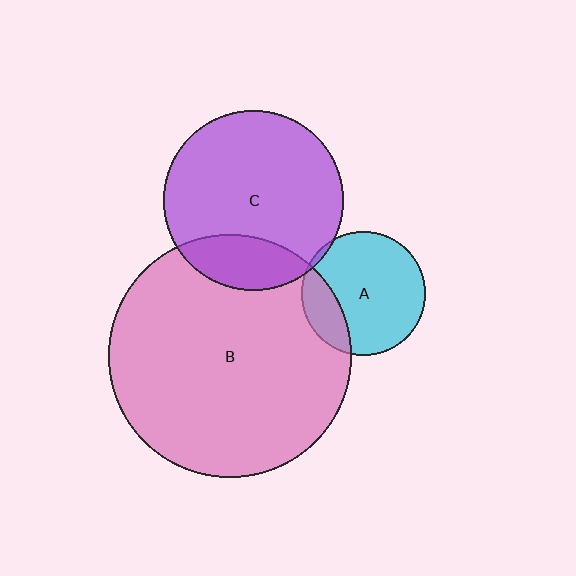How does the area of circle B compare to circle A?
Approximately 3.9 times.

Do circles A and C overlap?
Yes.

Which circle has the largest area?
Circle B (pink).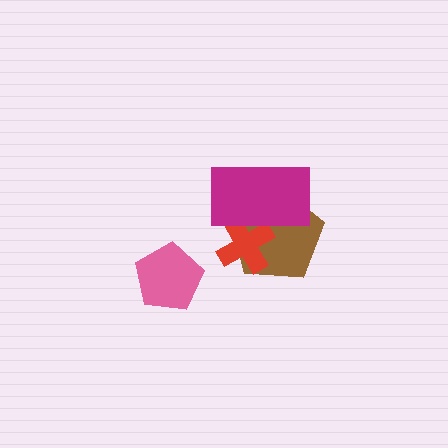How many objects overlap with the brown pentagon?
2 objects overlap with the brown pentagon.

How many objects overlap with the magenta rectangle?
2 objects overlap with the magenta rectangle.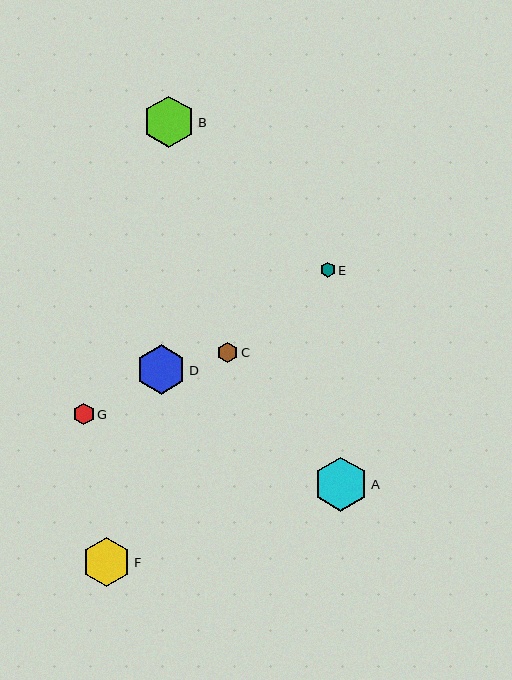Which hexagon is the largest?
Hexagon A is the largest with a size of approximately 54 pixels.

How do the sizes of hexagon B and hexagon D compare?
Hexagon B and hexagon D are approximately the same size.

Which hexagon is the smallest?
Hexagon E is the smallest with a size of approximately 15 pixels.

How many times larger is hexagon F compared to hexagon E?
Hexagon F is approximately 3.2 times the size of hexagon E.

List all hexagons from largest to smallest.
From largest to smallest: A, B, D, F, G, C, E.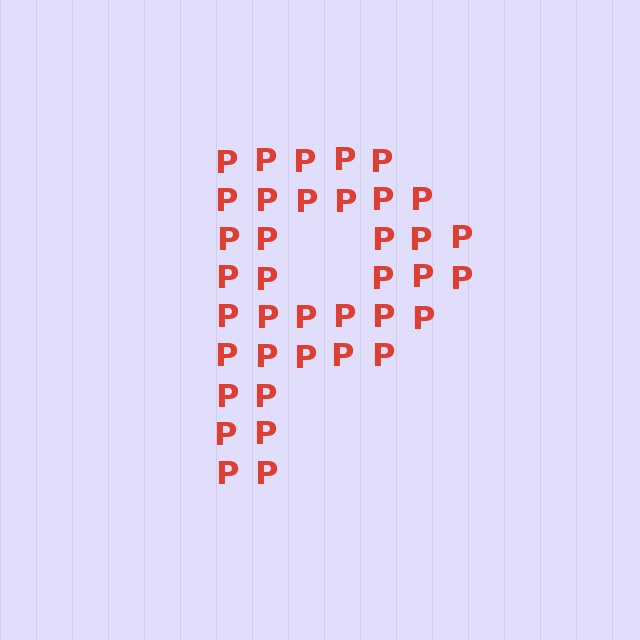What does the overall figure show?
The overall figure shows the letter P.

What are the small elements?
The small elements are letter P's.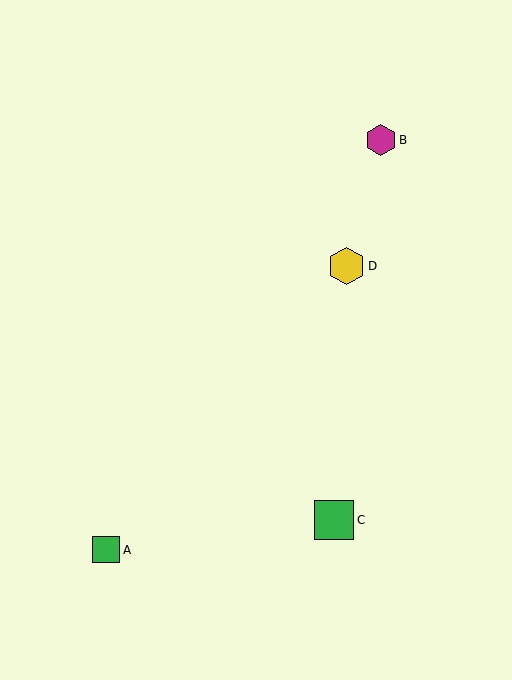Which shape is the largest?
The green square (labeled C) is the largest.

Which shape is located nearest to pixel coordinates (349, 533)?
The green square (labeled C) at (334, 520) is nearest to that location.